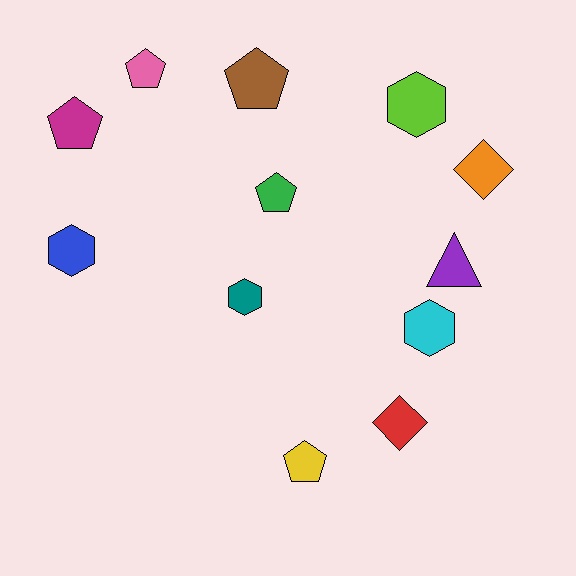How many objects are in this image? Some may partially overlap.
There are 12 objects.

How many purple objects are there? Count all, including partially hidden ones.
There is 1 purple object.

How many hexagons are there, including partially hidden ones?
There are 4 hexagons.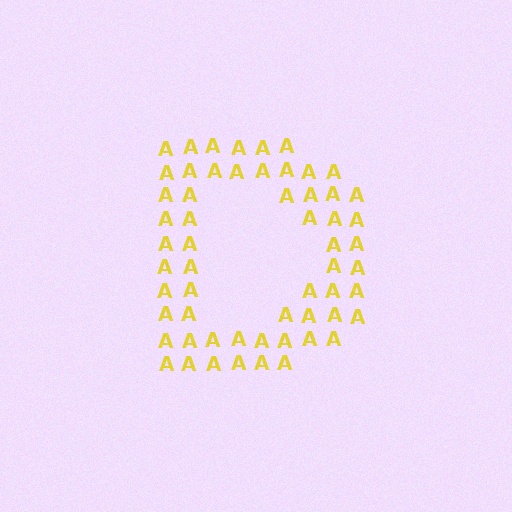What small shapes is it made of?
It is made of small letter A's.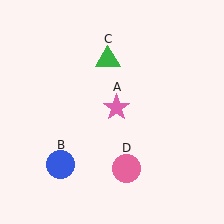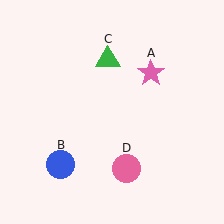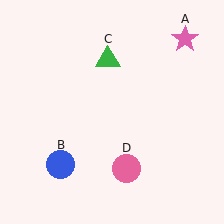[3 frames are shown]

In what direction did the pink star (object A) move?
The pink star (object A) moved up and to the right.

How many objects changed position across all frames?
1 object changed position: pink star (object A).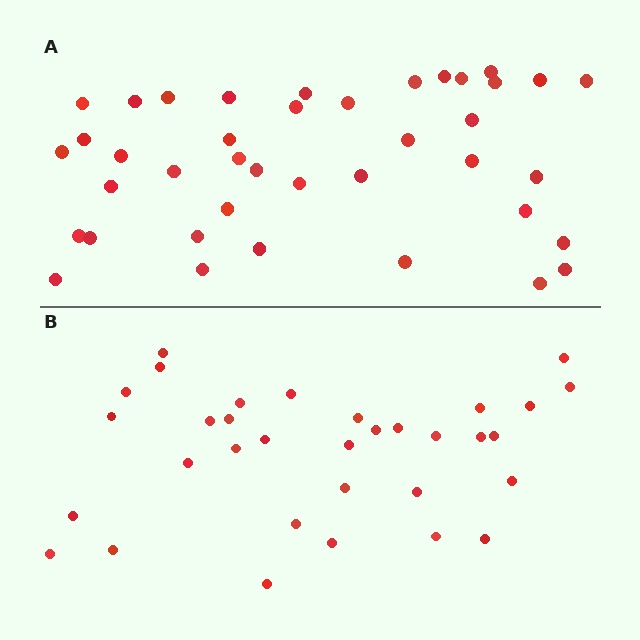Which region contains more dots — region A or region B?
Region A (the top region) has more dots.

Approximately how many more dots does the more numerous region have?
Region A has roughly 8 or so more dots than region B.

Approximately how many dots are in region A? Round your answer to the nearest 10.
About 40 dots.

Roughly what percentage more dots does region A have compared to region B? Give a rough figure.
About 20% more.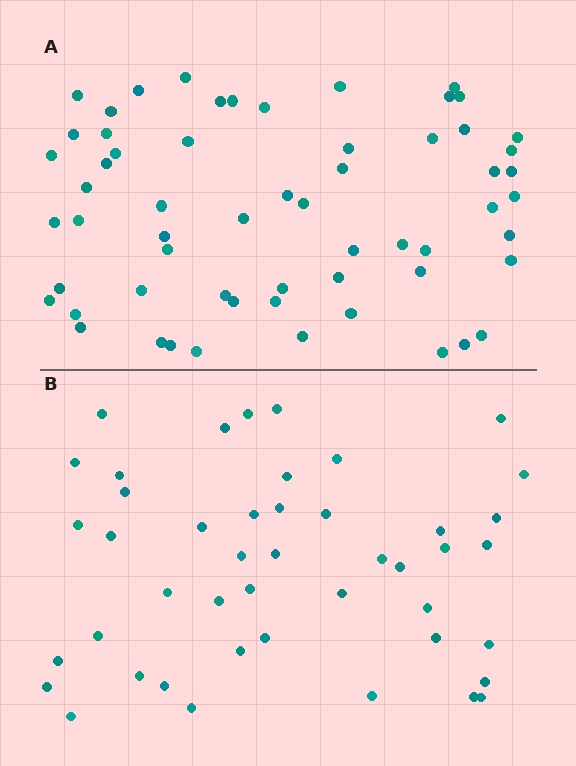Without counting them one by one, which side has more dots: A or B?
Region A (the top region) has more dots.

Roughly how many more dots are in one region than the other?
Region A has approximately 15 more dots than region B.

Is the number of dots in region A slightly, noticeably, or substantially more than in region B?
Region A has noticeably more, but not dramatically so. The ratio is roughly 1.3 to 1.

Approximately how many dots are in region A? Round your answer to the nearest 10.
About 60 dots.